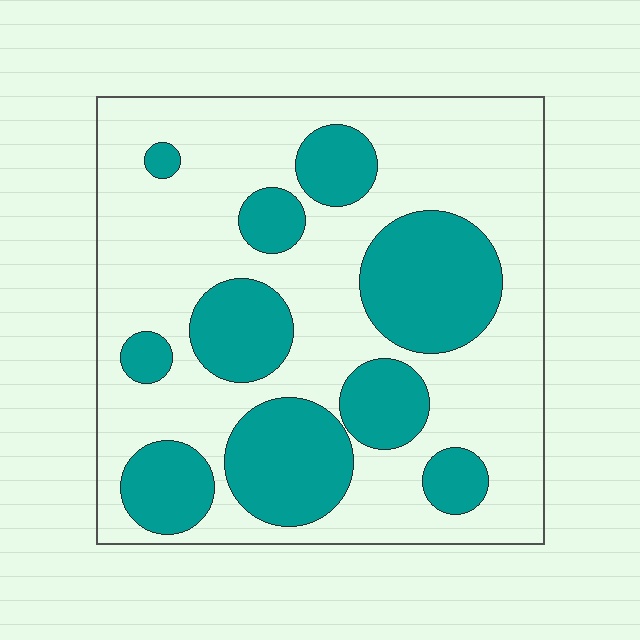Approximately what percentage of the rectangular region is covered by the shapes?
Approximately 35%.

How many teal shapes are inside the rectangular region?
10.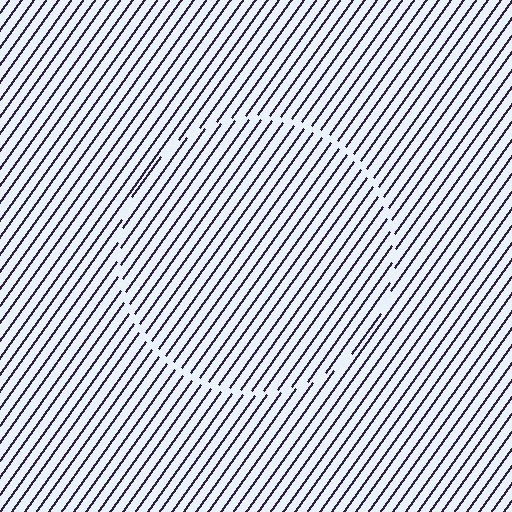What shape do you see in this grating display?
An illusory circle. The interior of the shape contains the same grating, shifted by half a period — the contour is defined by the phase discontinuity where line-ends from the inner and outer gratings abut.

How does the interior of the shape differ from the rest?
The interior of the shape contains the same grating, shifted by half a period — the contour is defined by the phase discontinuity where line-ends from the inner and outer gratings abut.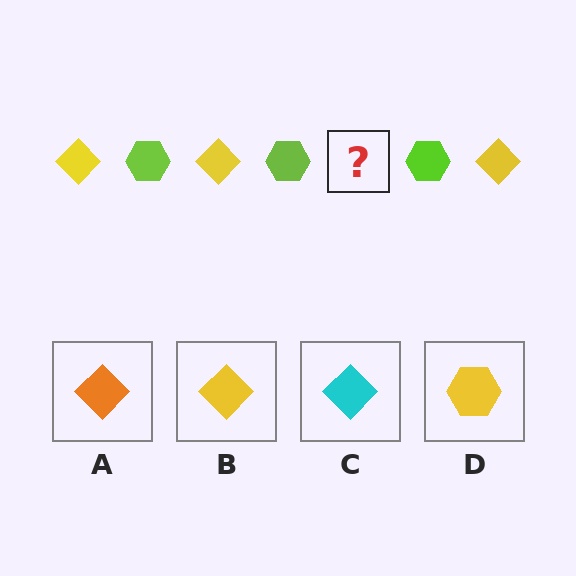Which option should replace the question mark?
Option B.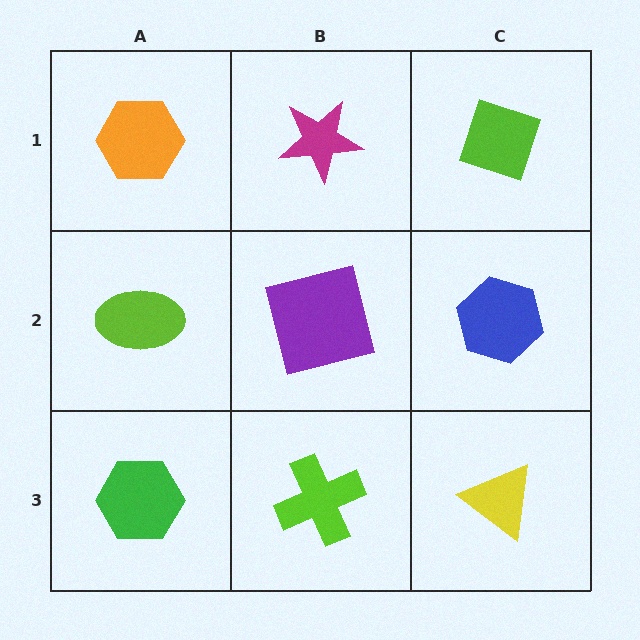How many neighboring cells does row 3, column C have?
2.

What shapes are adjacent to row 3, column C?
A blue hexagon (row 2, column C), a lime cross (row 3, column B).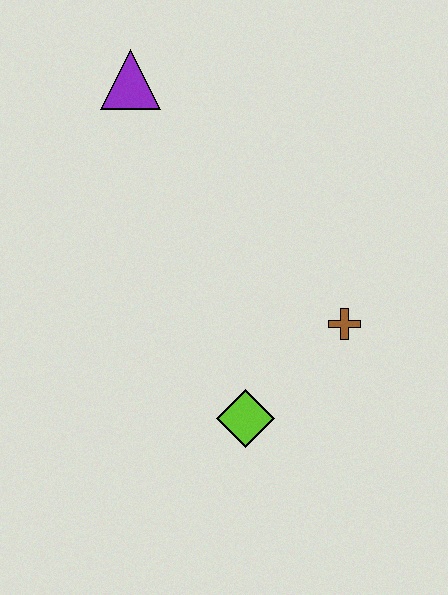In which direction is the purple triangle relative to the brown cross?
The purple triangle is above the brown cross.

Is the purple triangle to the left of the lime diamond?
Yes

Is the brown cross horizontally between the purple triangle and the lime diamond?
No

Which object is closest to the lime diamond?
The brown cross is closest to the lime diamond.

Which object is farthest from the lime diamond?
The purple triangle is farthest from the lime diamond.